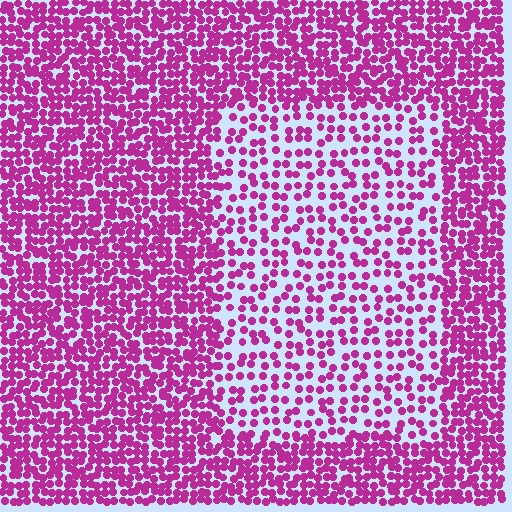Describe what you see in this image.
The image contains small magenta elements arranged at two different densities. A rectangle-shaped region is visible where the elements are less densely packed than the surrounding area.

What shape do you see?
I see a rectangle.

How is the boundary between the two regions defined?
The boundary is defined by a change in element density (approximately 2.0x ratio). All elements are the same color, size, and shape.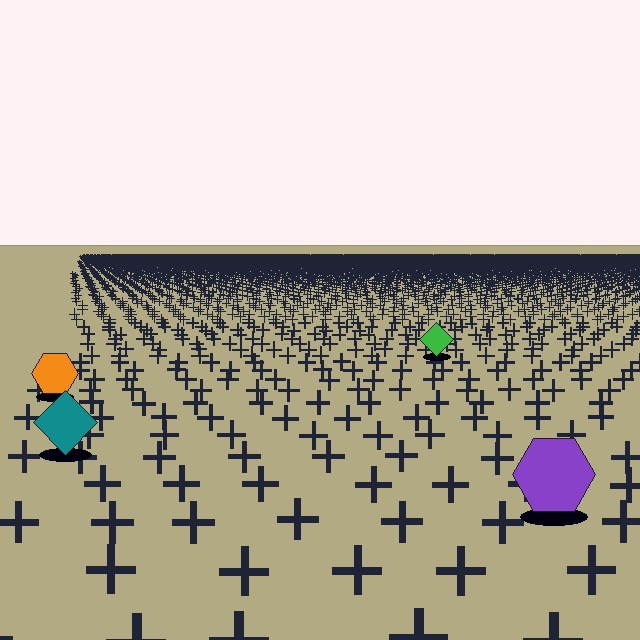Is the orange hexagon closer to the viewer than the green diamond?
Yes. The orange hexagon is closer — you can tell from the texture gradient: the ground texture is coarser near it.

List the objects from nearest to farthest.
From nearest to farthest: the purple hexagon, the teal diamond, the orange hexagon, the green diamond.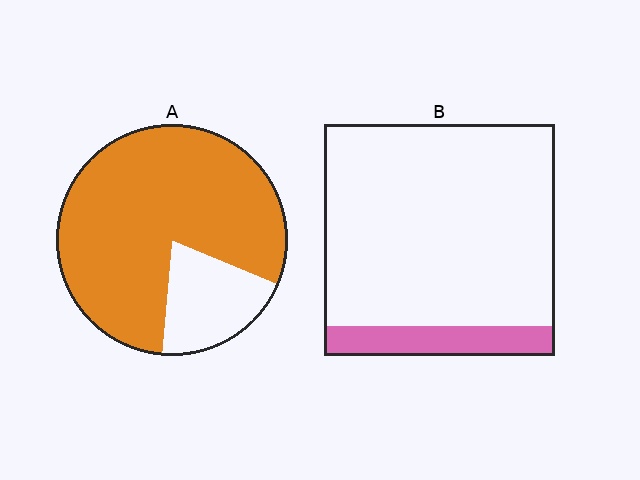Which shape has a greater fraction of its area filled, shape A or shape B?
Shape A.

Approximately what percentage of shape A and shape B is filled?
A is approximately 80% and B is approximately 15%.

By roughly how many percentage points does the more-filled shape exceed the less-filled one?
By roughly 65 percentage points (A over B).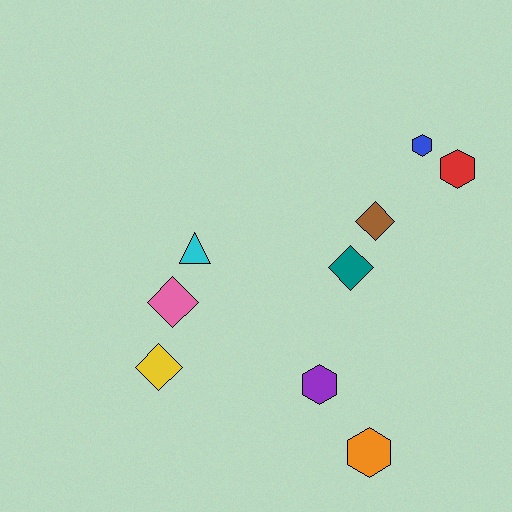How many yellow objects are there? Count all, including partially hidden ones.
There is 1 yellow object.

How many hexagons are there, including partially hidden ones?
There are 4 hexagons.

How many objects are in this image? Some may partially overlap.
There are 9 objects.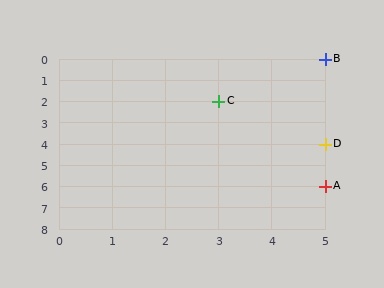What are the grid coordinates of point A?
Point A is at grid coordinates (5, 6).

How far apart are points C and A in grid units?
Points C and A are 2 columns and 4 rows apart (about 4.5 grid units diagonally).